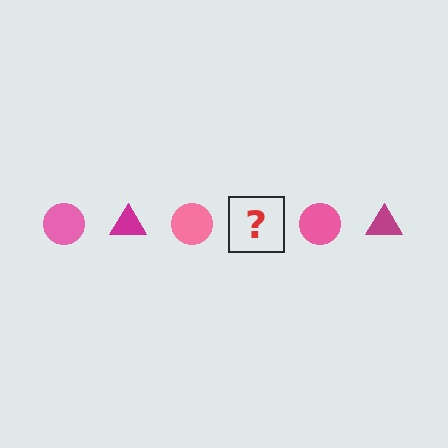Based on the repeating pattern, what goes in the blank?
The blank should be a magenta triangle.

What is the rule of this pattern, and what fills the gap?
The rule is that the pattern alternates between pink circle and magenta triangle. The gap should be filled with a magenta triangle.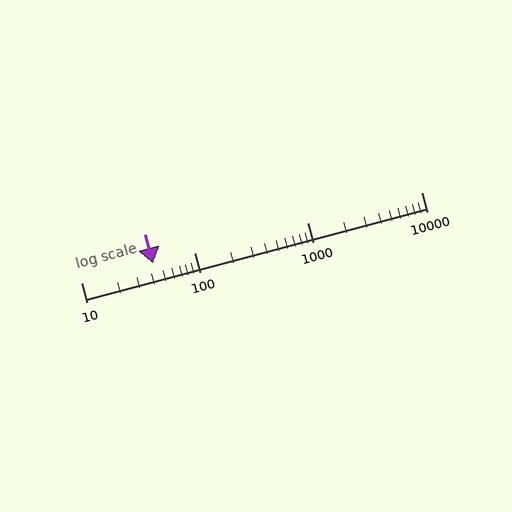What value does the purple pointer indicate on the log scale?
The pointer indicates approximately 43.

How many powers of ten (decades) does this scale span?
The scale spans 3 decades, from 10 to 10000.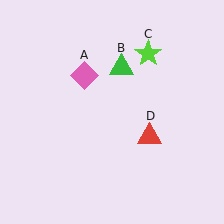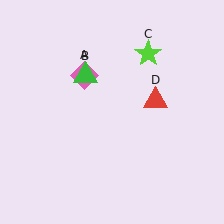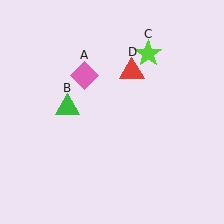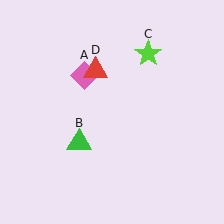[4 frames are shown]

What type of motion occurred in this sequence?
The green triangle (object B), red triangle (object D) rotated counterclockwise around the center of the scene.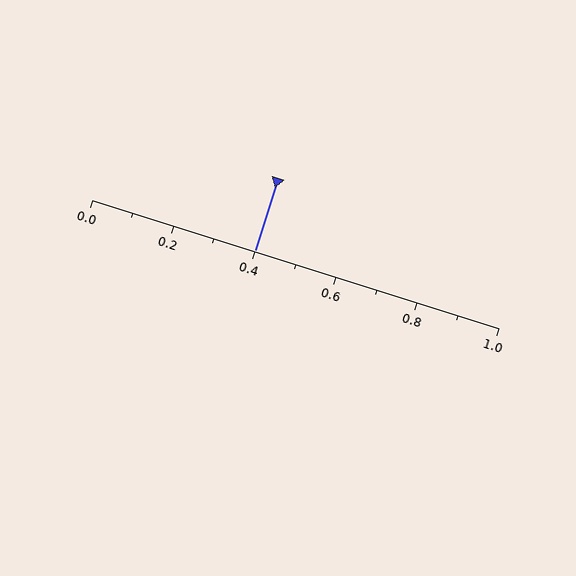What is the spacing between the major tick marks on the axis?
The major ticks are spaced 0.2 apart.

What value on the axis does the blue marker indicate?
The marker indicates approximately 0.4.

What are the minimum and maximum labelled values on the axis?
The axis runs from 0.0 to 1.0.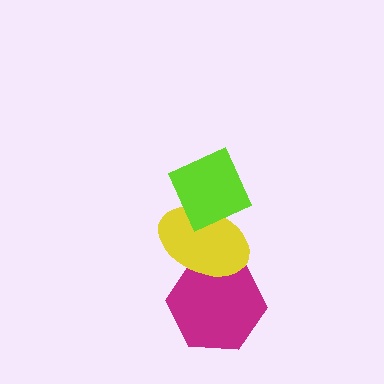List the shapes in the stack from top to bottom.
From top to bottom: the lime diamond, the yellow ellipse, the magenta hexagon.